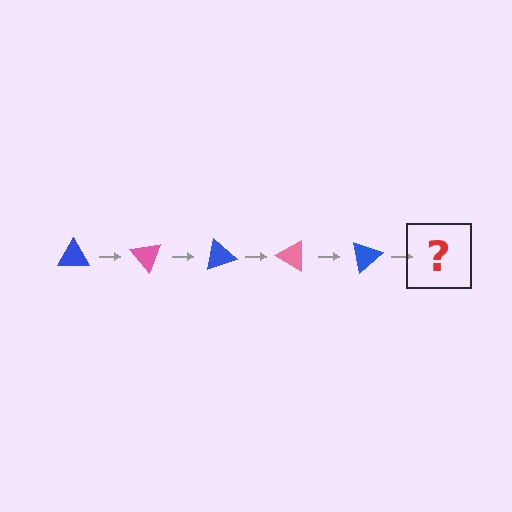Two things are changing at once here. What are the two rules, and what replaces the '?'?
The two rules are that it rotates 50 degrees each step and the color cycles through blue and pink. The '?' should be a pink triangle, rotated 250 degrees from the start.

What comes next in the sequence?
The next element should be a pink triangle, rotated 250 degrees from the start.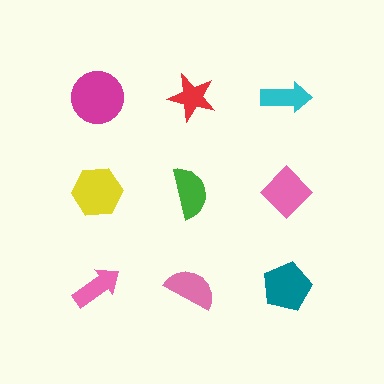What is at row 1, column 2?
A red star.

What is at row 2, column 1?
A yellow hexagon.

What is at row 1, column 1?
A magenta circle.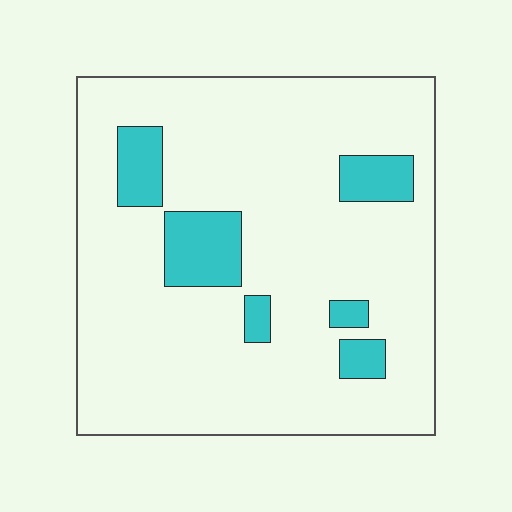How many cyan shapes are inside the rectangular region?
6.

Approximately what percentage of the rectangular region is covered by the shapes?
Approximately 15%.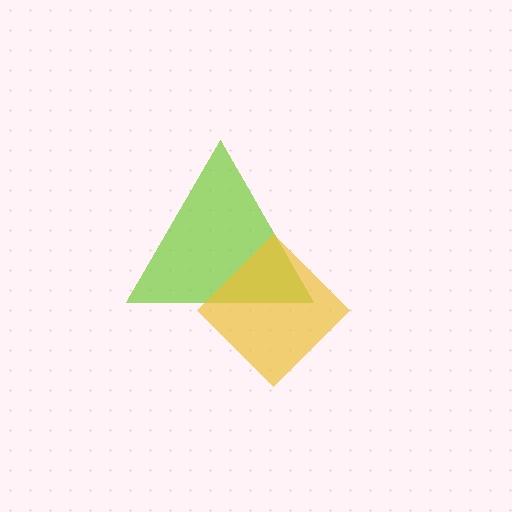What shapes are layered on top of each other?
The layered shapes are: a lime triangle, a yellow diamond.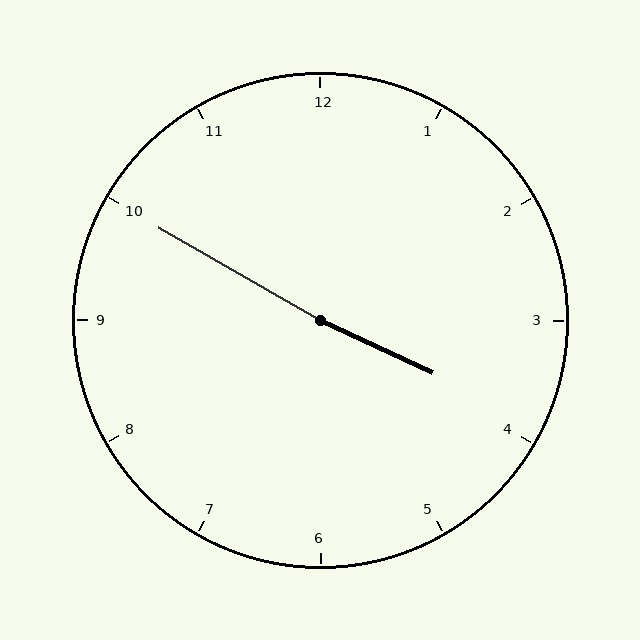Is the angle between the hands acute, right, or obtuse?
It is obtuse.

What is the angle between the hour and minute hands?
Approximately 175 degrees.